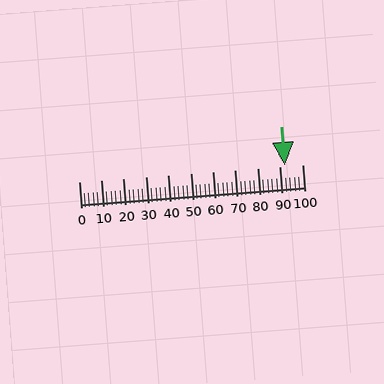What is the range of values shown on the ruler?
The ruler shows values from 0 to 100.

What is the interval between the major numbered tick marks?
The major tick marks are spaced 10 units apart.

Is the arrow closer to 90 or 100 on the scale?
The arrow is closer to 90.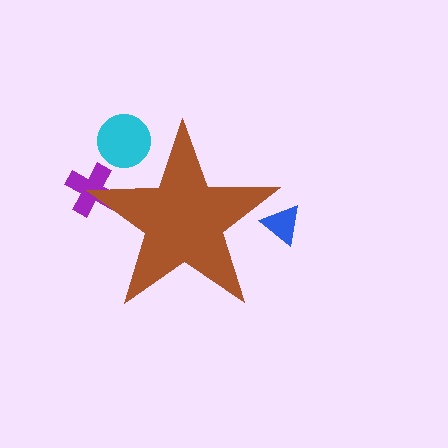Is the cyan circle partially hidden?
Yes, the cyan circle is partially hidden behind the brown star.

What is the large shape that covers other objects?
A brown star.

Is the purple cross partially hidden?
Yes, the purple cross is partially hidden behind the brown star.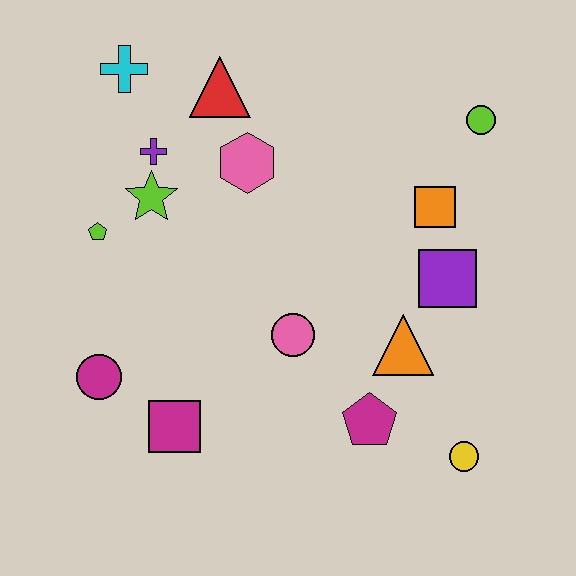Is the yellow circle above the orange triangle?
No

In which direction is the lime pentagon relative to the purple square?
The lime pentagon is to the left of the purple square.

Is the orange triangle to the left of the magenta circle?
No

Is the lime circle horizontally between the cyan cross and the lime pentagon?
No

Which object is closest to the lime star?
The purple cross is closest to the lime star.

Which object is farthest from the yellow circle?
The cyan cross is farthest from the yellow circle.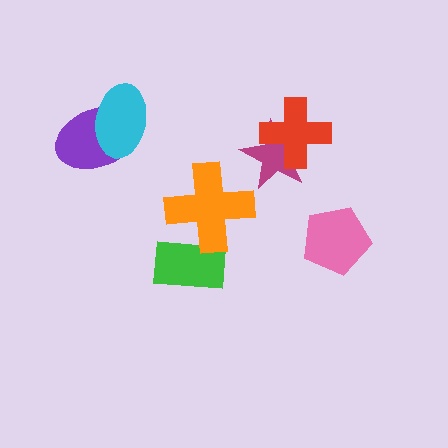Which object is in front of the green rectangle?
The orange cross is in front of the green rectangle.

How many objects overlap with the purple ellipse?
1 object overlaps with the purple ellipse.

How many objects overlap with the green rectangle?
1 object overlaps with the green rectangle.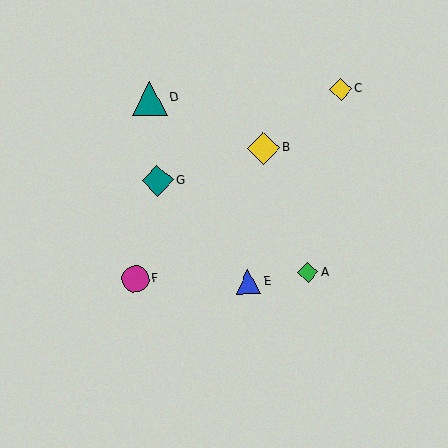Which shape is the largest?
The teal triangle (labeled D) is the largest.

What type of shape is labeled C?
Shape C is a yellow diamond.